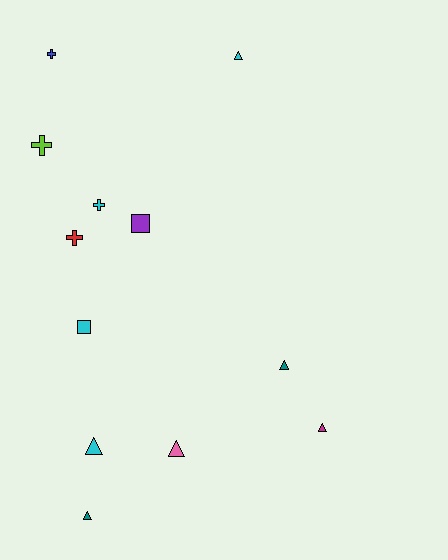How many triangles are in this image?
There are 6 triangles.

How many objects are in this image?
There are 12 objects.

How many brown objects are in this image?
There are no brown objects.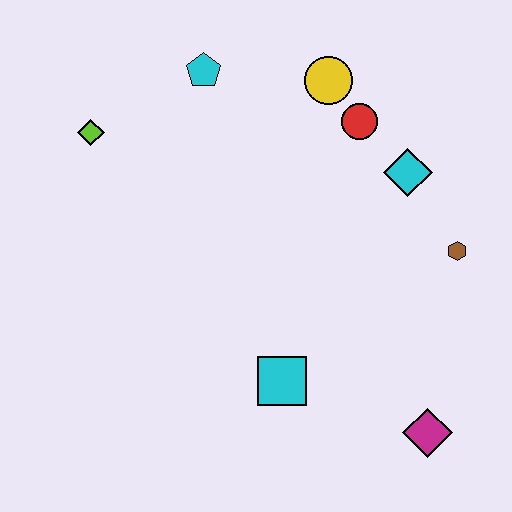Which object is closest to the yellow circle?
The red circle is closest to the yellow circle.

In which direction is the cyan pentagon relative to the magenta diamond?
The cyan pentagon is above the magenta diamond.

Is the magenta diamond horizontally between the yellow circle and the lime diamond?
No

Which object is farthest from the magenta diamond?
The lime diamond is farthest from the magenta diamond.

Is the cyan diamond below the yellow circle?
Yes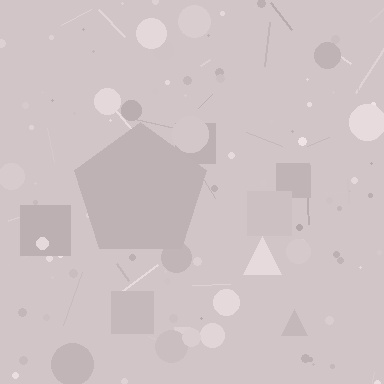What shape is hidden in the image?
A pentagon is hidden in the image.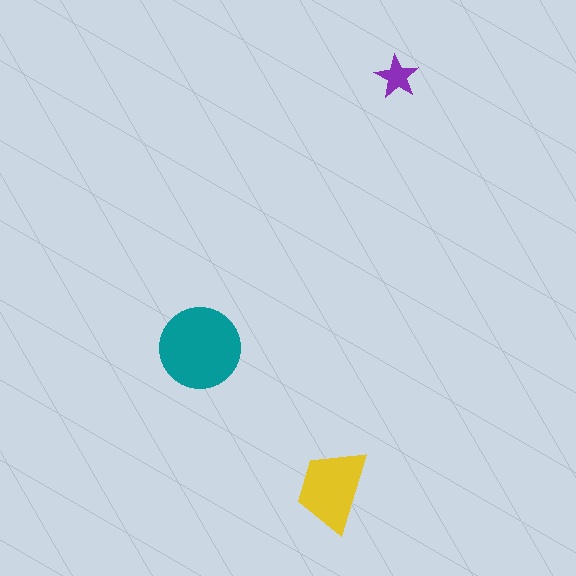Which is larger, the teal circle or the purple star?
The teal circle.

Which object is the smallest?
The purple star.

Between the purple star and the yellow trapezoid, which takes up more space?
The yellow trapezoid.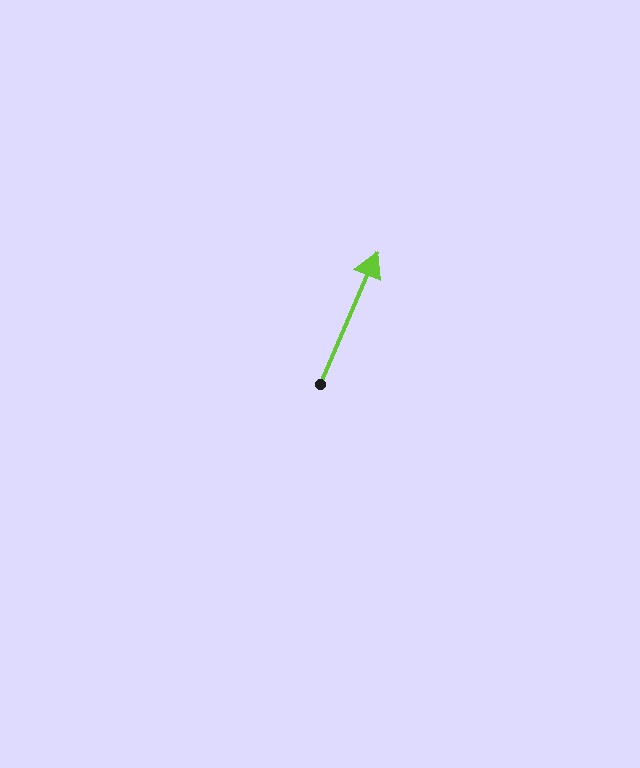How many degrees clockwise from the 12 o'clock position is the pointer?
Approximately 23 degrees.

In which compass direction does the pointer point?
Northeast.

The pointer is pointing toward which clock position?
Roughly 1 o'clock.